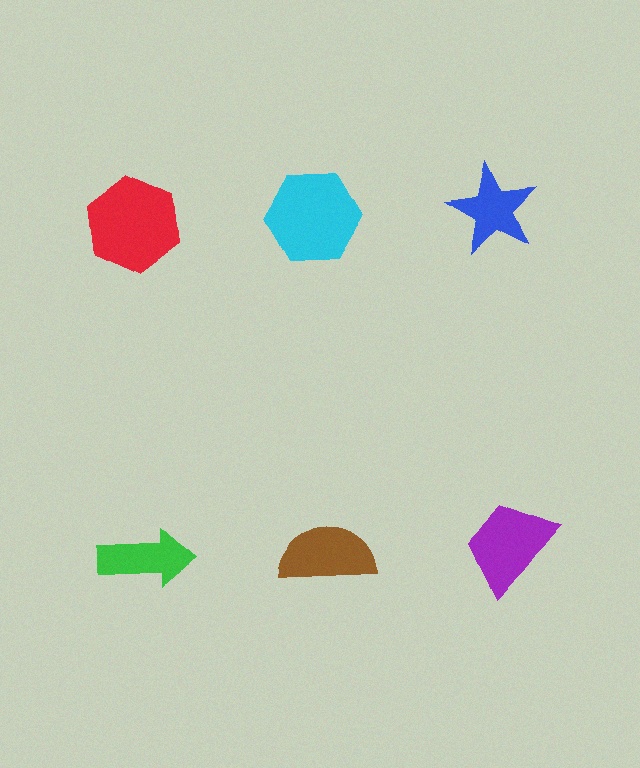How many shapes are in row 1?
3 shapes.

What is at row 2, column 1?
A green arrow.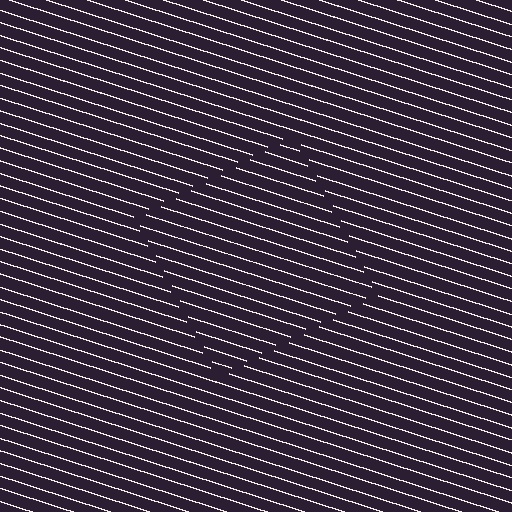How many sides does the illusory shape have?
4 sides — the line-ends trace a square.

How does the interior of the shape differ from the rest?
The interior of the shape contains the same grating, shifted by half a period — the contour is defined by the phase discontinuity where line-ends from the inner and outer gratings abut.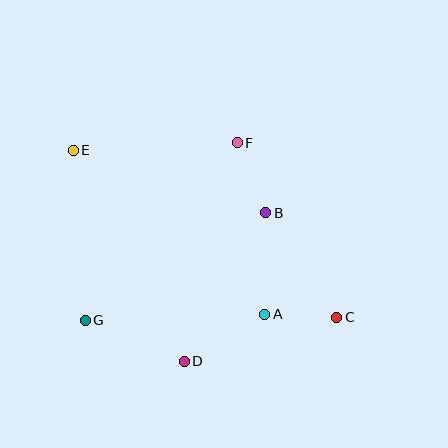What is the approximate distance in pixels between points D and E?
The distance between D and E is approximately 239 pixels.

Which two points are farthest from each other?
Points C and E are farthest from each other.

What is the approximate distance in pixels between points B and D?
The distance between B and D is approximately 169 pixels.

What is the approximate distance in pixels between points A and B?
The distance between A and B is approximately 102 pixels.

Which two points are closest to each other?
Points A and C are closest to each other.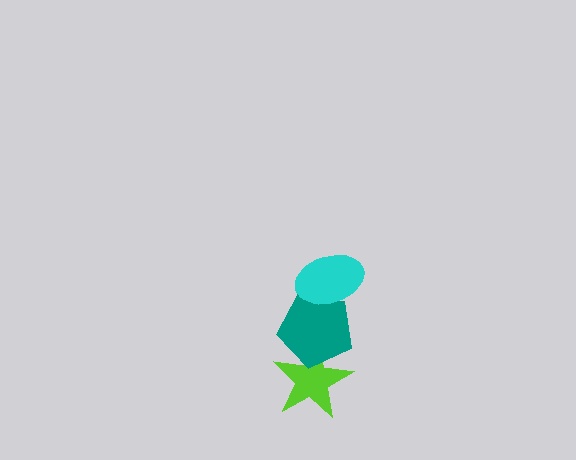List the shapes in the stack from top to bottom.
From top to bottom: the cyan ellipse, the teal pentagon, the lime star.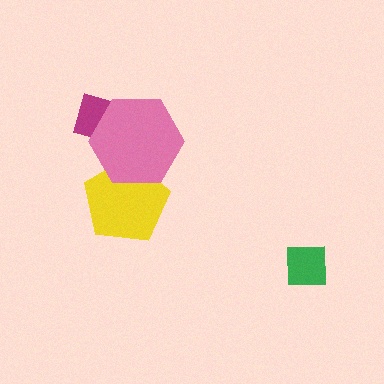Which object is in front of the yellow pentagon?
The pink hexagon is in front of the yellow pentagon.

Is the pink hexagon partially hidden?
No, no other shape covers it.